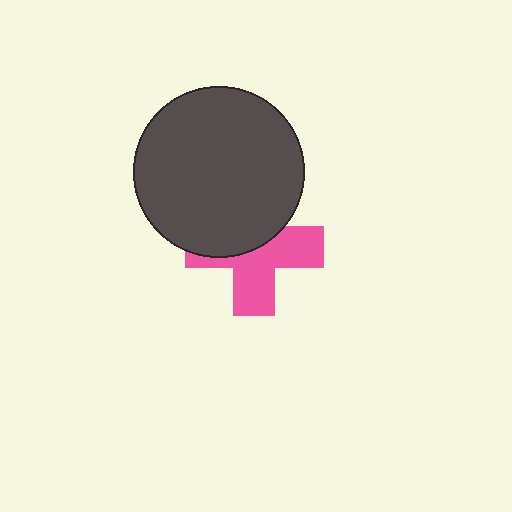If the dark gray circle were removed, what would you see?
You would see the complete pink cross.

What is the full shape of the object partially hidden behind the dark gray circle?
The partially hidden object is a pink cross.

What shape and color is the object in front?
The object in front is a dark gray circle.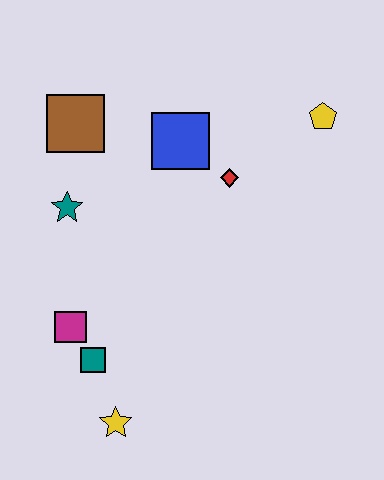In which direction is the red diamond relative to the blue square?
The red diamond is to the right of the blue square.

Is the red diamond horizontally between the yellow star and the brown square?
No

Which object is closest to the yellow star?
The teal square is closest to the yellow star.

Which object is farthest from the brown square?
The yellow star is farthest from the brown square.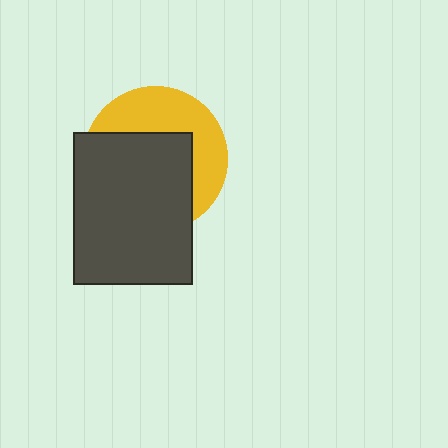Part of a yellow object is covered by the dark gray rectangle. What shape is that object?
It is a circle.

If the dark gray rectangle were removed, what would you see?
You would see the complete yellow circle.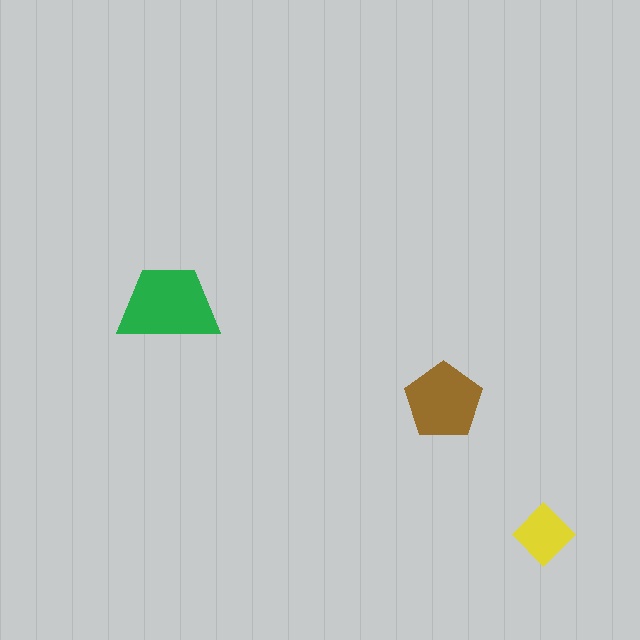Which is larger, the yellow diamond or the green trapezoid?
The green trapezoid.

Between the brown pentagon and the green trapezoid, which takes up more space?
The green trapezoid.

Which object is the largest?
The green trapezoid.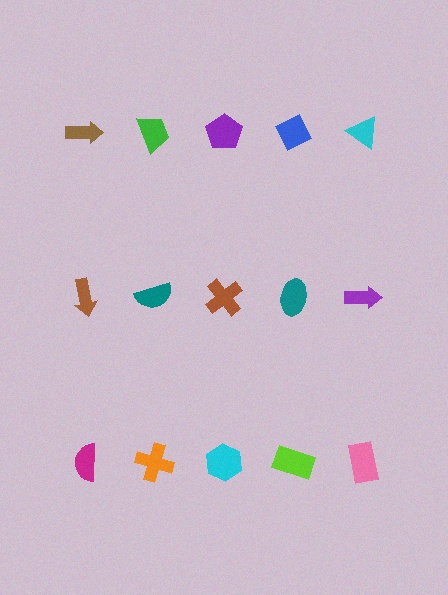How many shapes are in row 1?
5 shapes.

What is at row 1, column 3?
A purple pentagon.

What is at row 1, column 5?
A cyan triangle.